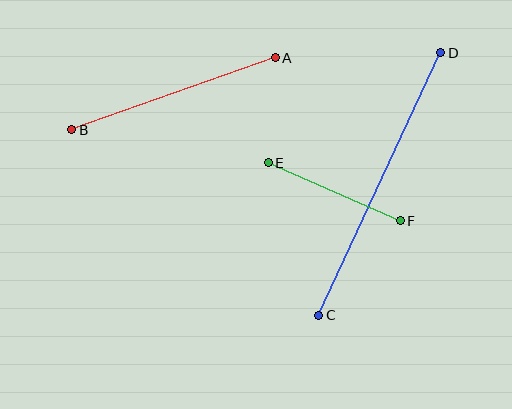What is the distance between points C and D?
The distance is approximately 290 pixels.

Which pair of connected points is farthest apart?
Points C and D are farthest apart.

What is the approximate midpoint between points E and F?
The midpoint is at approximately (334, 192) pixels.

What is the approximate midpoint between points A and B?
The midpoint is at approximately (174, 94) pixels.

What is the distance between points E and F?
The distance is approximately 144 pixels.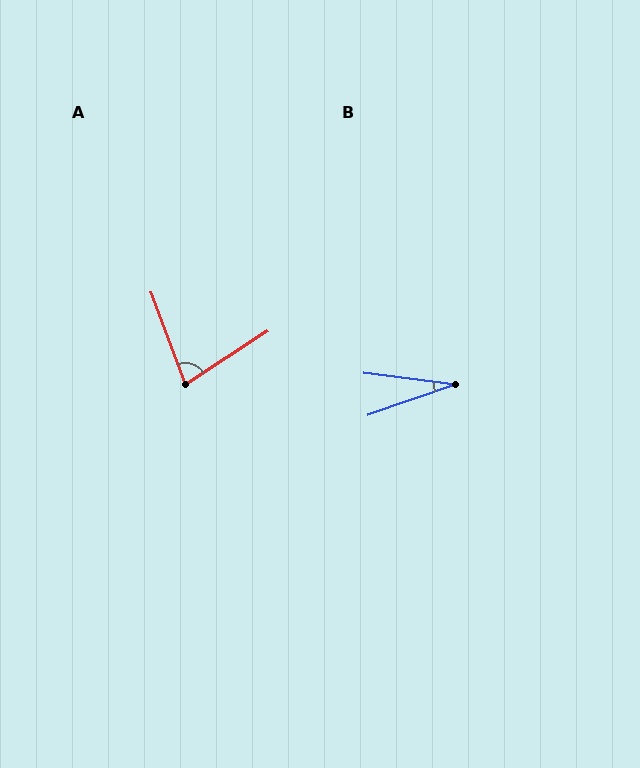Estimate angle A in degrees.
Approximately 78 degrees.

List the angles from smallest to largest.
B (27°), A (78°).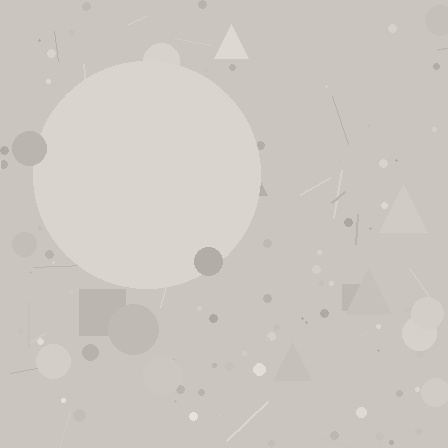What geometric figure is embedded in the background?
A circle is embedded in the background.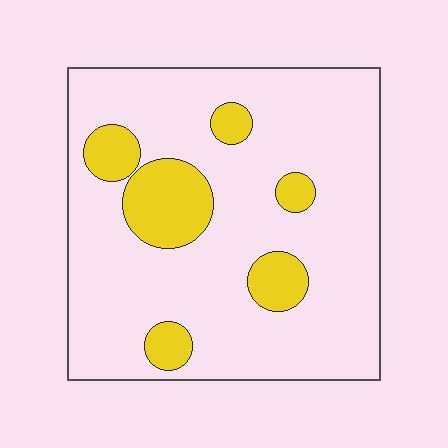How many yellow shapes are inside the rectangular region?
6.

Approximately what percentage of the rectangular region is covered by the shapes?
Approximately 15%.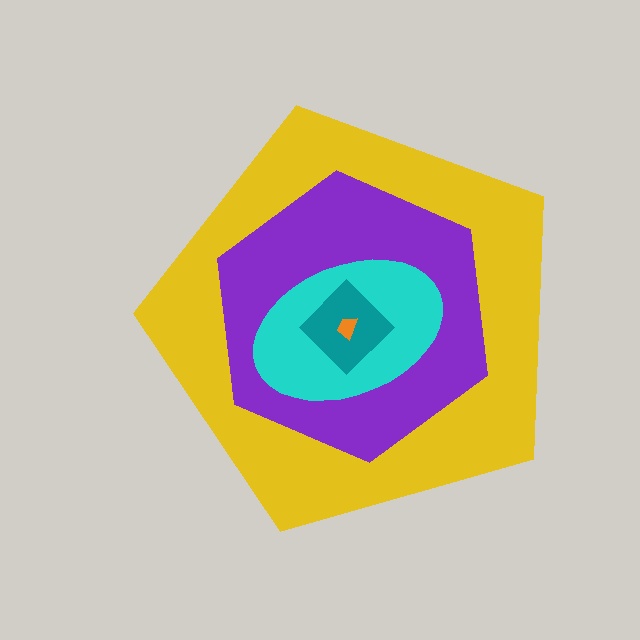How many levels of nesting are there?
5.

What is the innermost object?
The orange trapezoid.